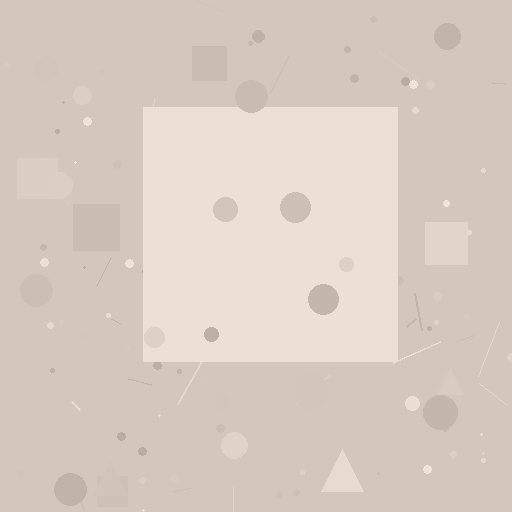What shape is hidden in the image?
A square is hidden in the image.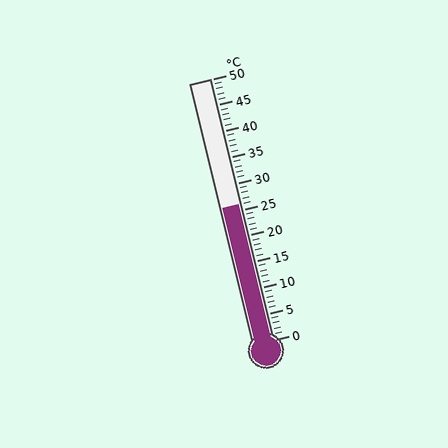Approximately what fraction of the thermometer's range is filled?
The thermometer is filled to approximately 50% of its range.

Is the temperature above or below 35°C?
The temperature is below 35°C.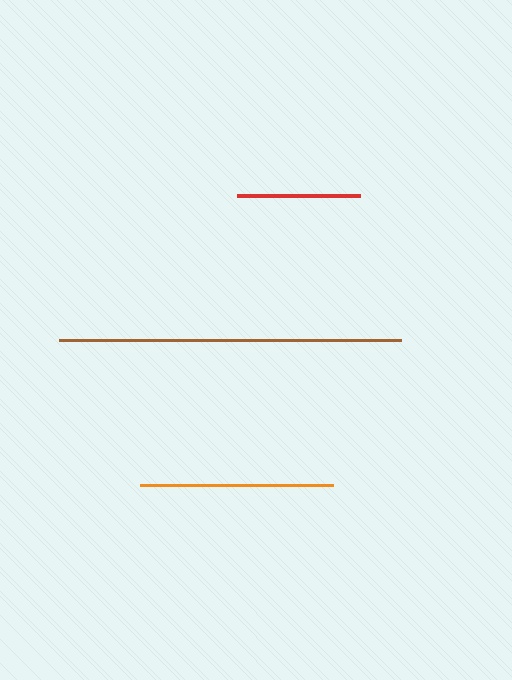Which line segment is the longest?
The brown line is the longest at approximately 342 pixels.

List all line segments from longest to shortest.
From longest to shortest: brown, orange, red.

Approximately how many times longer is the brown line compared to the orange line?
The brown line is approximately 1.8 times the length of the orange line.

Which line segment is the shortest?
The red line is the shortest at approximately 122 pixels.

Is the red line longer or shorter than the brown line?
The brown line is longer than the red line.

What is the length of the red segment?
The red segment is approximately 122 pixels long.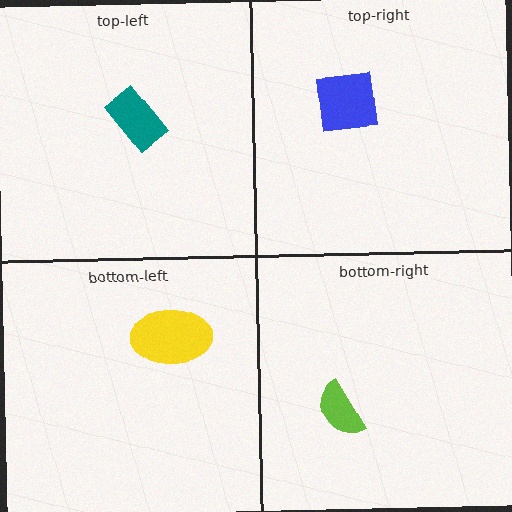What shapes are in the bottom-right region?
The lime semicircle.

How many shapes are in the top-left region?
1.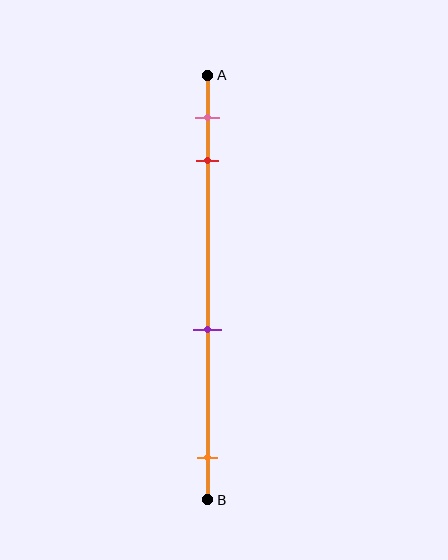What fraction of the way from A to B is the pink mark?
The pink mark is approximately 10% (0.1) of the way from A to B.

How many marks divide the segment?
There are 4 marks dividing the segment.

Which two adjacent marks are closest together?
The pink and red marks are the closest adjacent pair.